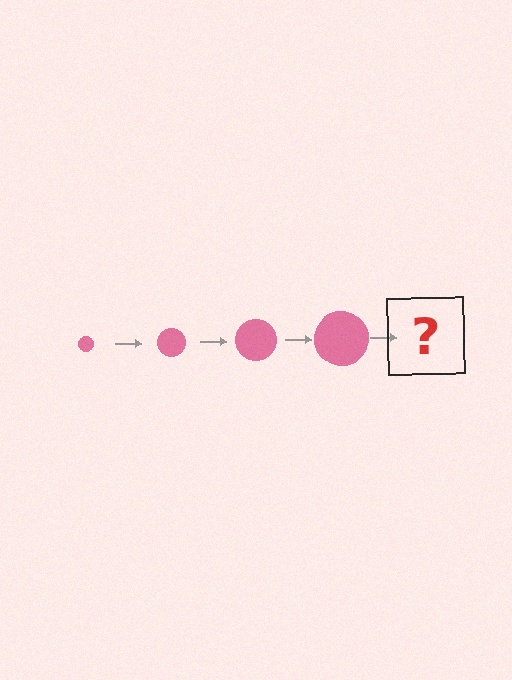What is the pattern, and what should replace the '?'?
The pattern is that the circle gets progressively larger each step. The '?' should be a pink circle, larger than the previous one.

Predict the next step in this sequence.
The next step is a pink circle, larger than the previous one.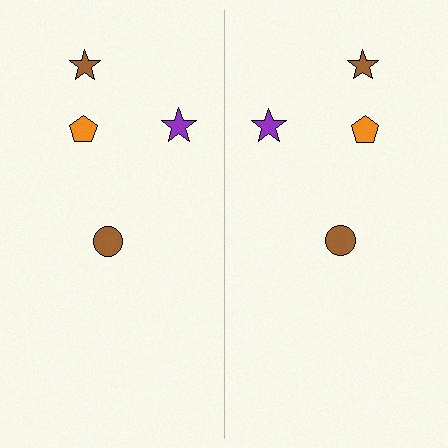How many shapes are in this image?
There are 8 shapes in this image.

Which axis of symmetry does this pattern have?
The pattern has a vertical axis of symmetry running through the center of the image.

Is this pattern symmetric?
Yes, this pattern has bilateral (reflection) symmetry.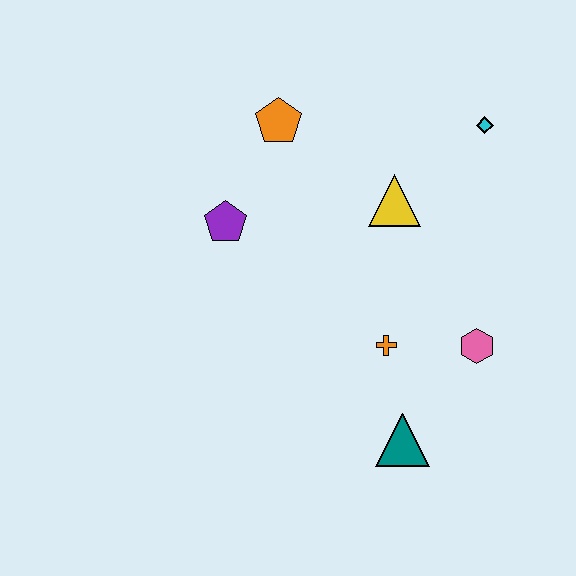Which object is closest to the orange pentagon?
The purple pentagon is closest to the orange pentagon.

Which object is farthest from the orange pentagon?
The teal triangle is farthest from the orange pentagon.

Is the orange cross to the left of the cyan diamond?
Yes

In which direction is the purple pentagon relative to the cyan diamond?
The purple pentagon is to the left of the cyan diamond.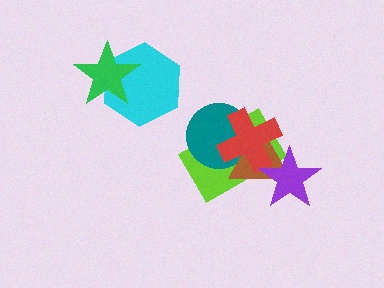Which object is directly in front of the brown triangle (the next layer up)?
The red cross is directly in front of the brown triangle.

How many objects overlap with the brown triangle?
4 objects overlap with the brown triangle.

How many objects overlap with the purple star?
3 objects overlap with the purple star.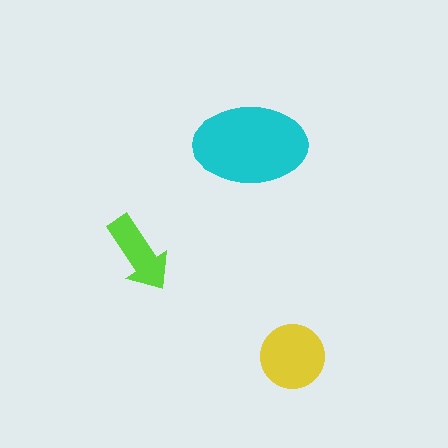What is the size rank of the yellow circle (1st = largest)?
2nd.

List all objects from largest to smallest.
The cyan ellipse, the yellow circle, the lime arrow.